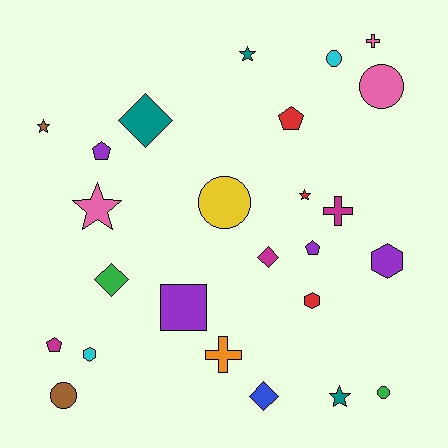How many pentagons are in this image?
There are 4 pentagons.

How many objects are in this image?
There are 25 objects.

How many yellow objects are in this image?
There is 1 yellow object.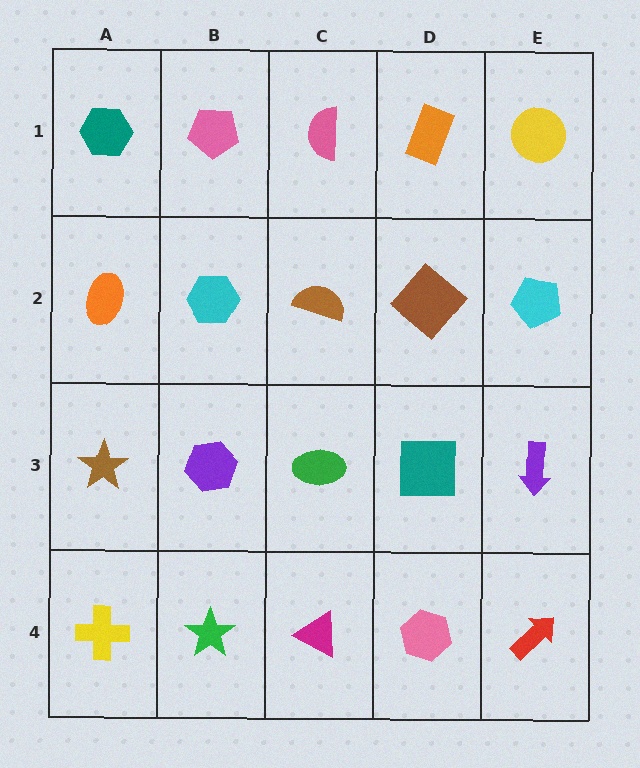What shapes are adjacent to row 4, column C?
A green ellipse (row 3, column C), a green star (row 4, column B), a pink hexagon (row 4, column D).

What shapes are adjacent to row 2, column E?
A yellow circle (row 1, column E), a purple arrow (row 3, column E), a brown diamond (row 2, column D).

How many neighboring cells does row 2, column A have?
3.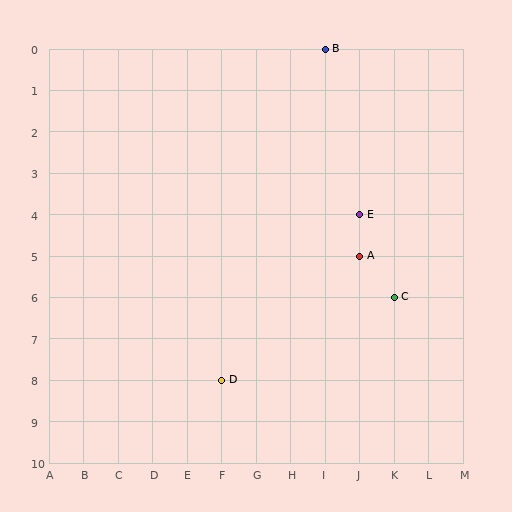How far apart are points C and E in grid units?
Points C and E are 1 column and 2 rows apart (about 2.2 grid units diagonally).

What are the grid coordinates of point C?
Point C is at grid coordinates (K, 6).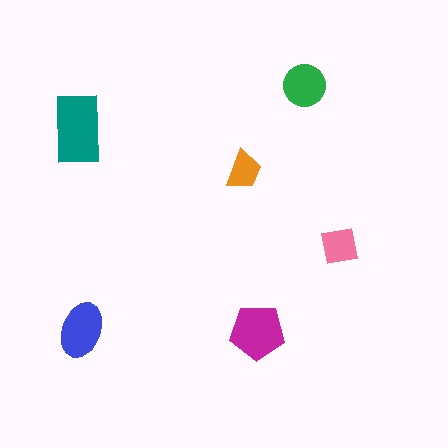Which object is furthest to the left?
The teal rectangle is leftmost.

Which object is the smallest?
The orange trapezoid.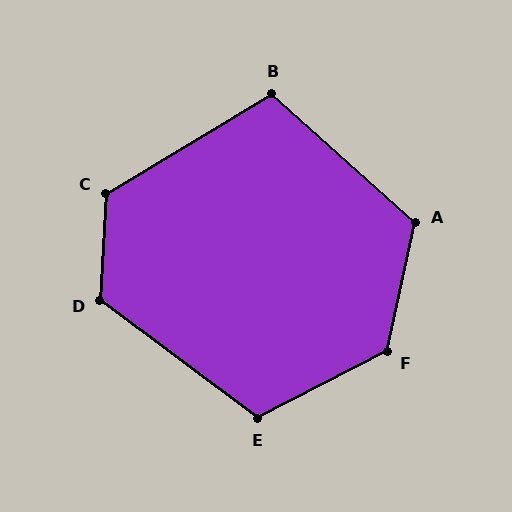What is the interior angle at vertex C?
Approximately 124 degrees (obtuse).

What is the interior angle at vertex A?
Approximately 120 degrees (obtuse).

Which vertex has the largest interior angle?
F, at approximately 129 degrees.